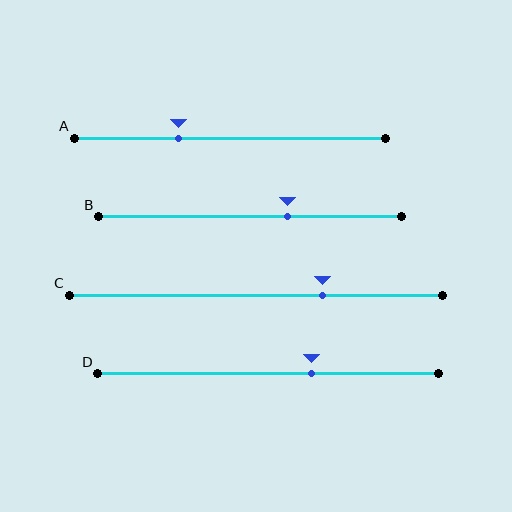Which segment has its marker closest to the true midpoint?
Segment B has its marker closest to the true midpoint.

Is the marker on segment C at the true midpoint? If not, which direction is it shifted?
No, the marker on segment C is shifted to the right by about 18% of the segment length.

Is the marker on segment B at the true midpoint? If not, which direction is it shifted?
No, the marker on segment B is shifted to the right by about 12% of the segment length.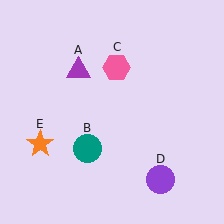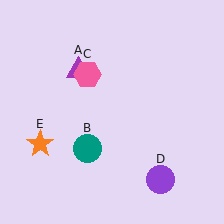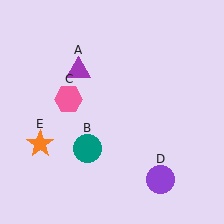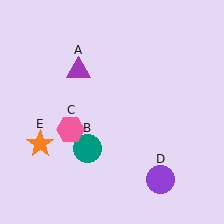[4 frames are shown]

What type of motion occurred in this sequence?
The pink hexagon (object C) rotated counterclockwise around the center of the scene.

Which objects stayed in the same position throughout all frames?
Purple triangle (object A) and teal circle (object B) and purple circle (object D) and orange star (object E) remained stationary.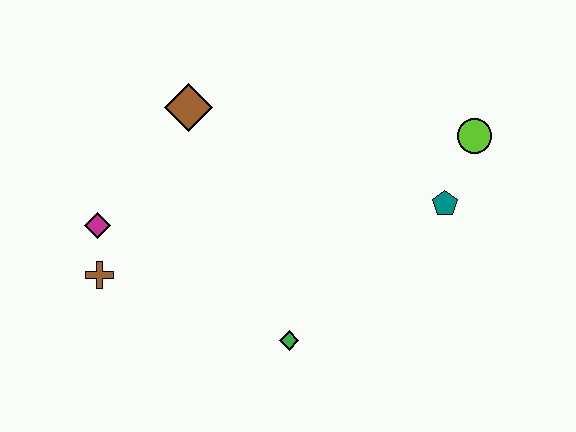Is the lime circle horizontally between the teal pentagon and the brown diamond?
No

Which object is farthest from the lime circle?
The brown cross is farthest from the lime circle.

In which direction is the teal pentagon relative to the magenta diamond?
The teal pentagon is to the right of the magenta diamond.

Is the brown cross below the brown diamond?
Yes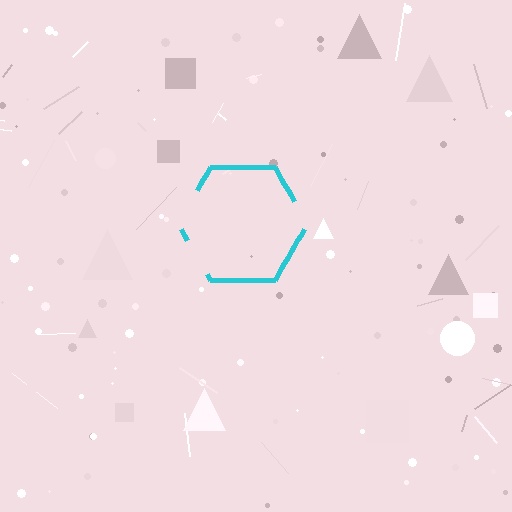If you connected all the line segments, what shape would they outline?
They would outline a hexagon.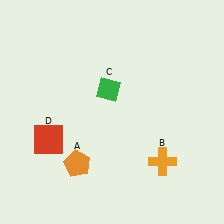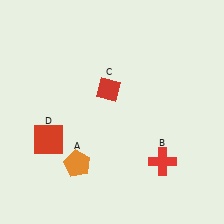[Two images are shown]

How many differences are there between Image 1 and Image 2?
There are 2 differences between the two images.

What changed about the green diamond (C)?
In Image 1, C is green. In Image 2, it changed to red.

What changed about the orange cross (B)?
In Image 1, B is orange. In Image 2, it changed to red.